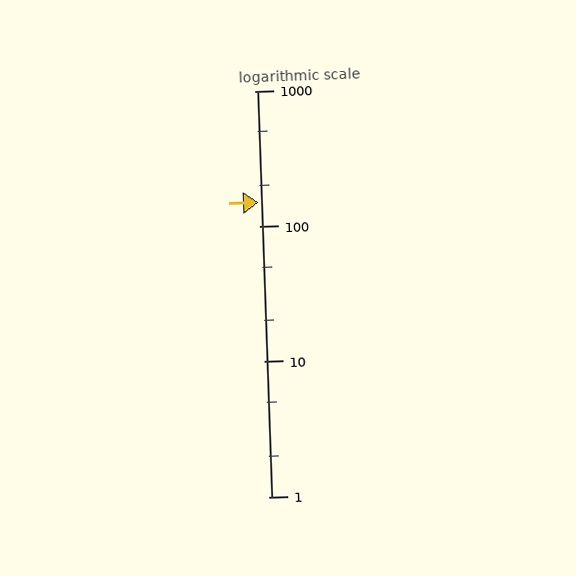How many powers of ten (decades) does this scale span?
The scale spans 3 decades, from 1 to 1000.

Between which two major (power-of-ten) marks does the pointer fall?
The pointer is between 100 and 1000.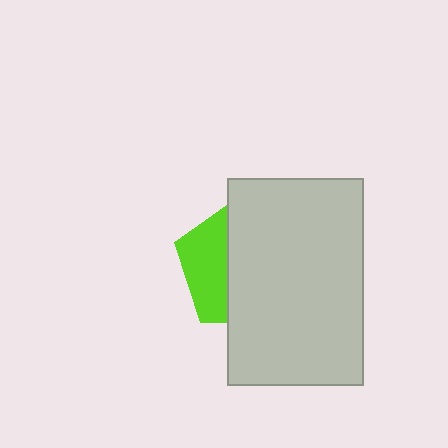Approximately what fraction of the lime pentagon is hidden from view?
Roughly 66% of the lime pentagon is hidden behind the light gray rectangle.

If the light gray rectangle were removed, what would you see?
You would see the complete lime pentagon.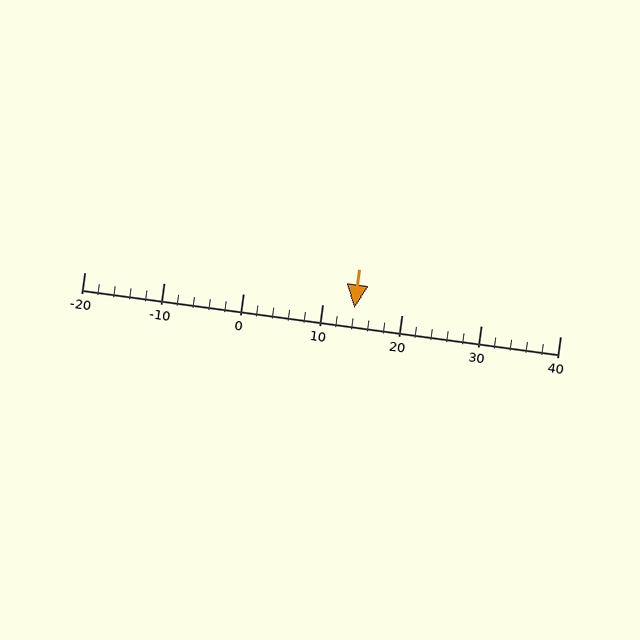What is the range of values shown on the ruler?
The ruler shows values from -20 to 40.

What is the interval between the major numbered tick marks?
The major tick marks are spaced 10 units apart.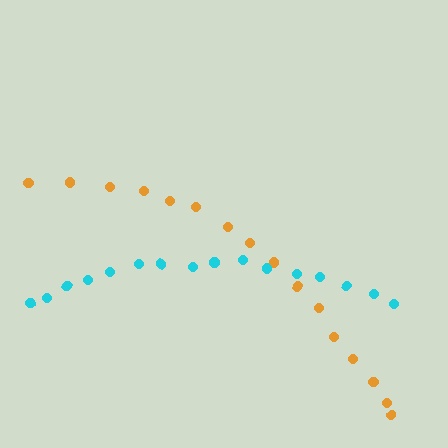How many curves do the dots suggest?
There are 2 distinct paths.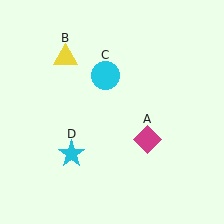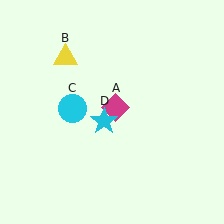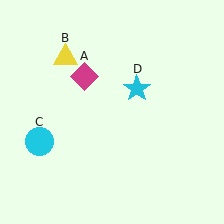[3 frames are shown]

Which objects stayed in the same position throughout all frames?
Yellow triangle (object B) remained stationary.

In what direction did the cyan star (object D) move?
The cyan star (object D) moved up and to the right.